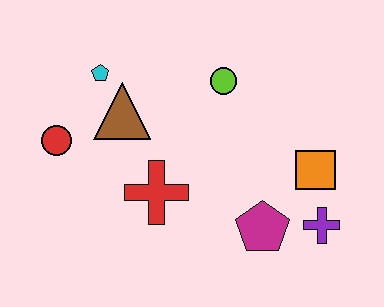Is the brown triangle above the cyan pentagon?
No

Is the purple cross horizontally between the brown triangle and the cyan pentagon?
No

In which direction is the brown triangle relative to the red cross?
The brown triangle is above the red cross.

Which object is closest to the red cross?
The brown triangle is closest to the red cross.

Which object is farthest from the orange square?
The red circle is farthest from the orange square.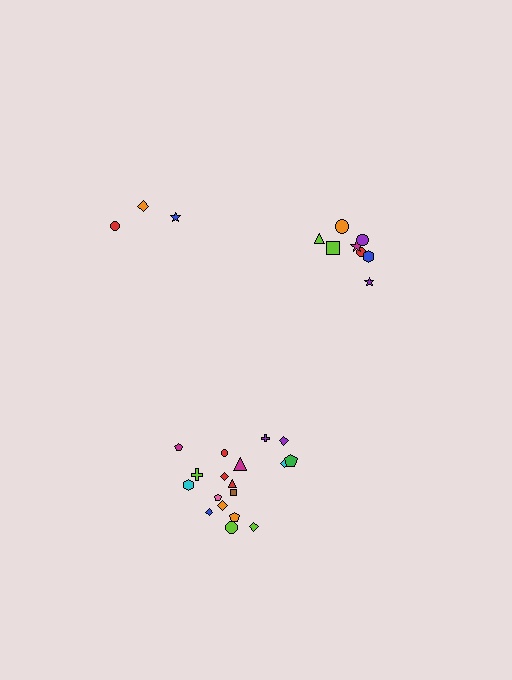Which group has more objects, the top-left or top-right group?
The top-right group.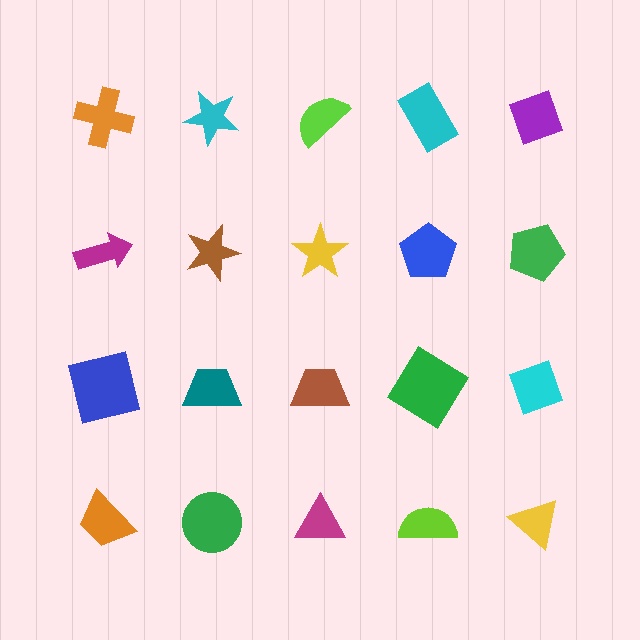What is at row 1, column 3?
A lime semicircle.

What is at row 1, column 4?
A cyan rectangle.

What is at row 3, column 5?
A cyan diamond.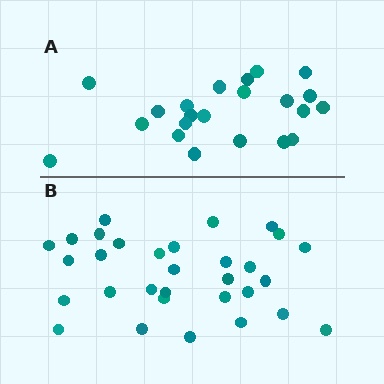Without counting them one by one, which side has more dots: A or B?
Region B (the bottom region) has more dots.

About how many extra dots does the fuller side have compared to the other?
Region B has roughly 8 or so more dots than region A.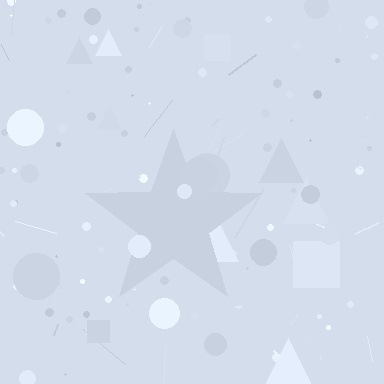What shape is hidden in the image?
A star is hidden in the image.